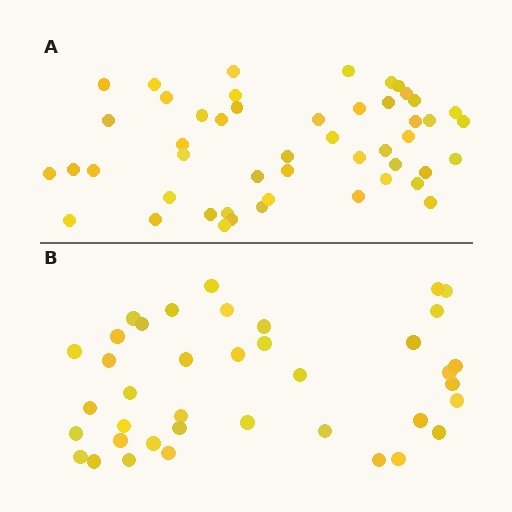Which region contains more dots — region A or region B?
Region A (the top region) has more dots.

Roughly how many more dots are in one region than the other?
Region A has roughly 10 or so more dots than region B.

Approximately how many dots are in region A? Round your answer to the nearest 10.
About 50 dots. (The exact count is 49, which rounds to 50.)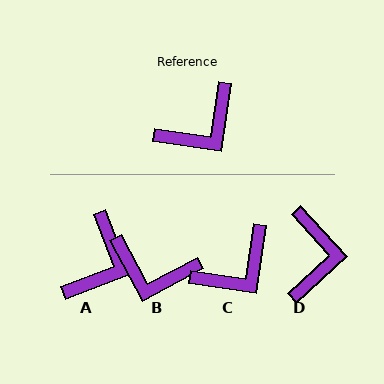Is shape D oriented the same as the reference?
No, it is off by about 50 degrees.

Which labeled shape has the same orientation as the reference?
C.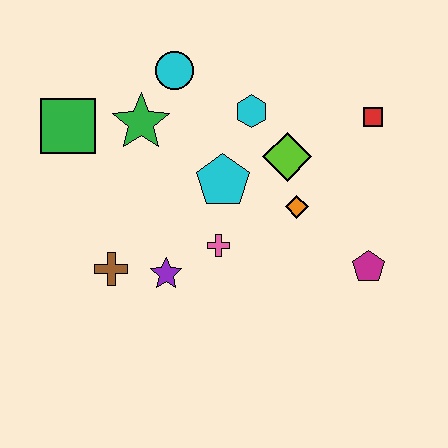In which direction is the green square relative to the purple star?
The green square is above the purple star.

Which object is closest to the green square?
The green star is closest to the green square.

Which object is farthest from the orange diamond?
The green square is farthest from the orange diamond.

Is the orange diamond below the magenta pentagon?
No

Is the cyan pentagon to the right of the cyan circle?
Yes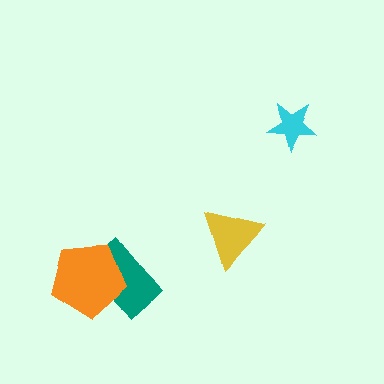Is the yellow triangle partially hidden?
No, no other shape covers it.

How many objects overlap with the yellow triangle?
0 objects overlap with the yellow triangle.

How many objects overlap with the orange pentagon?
1 object overlaps with the orange pentagon.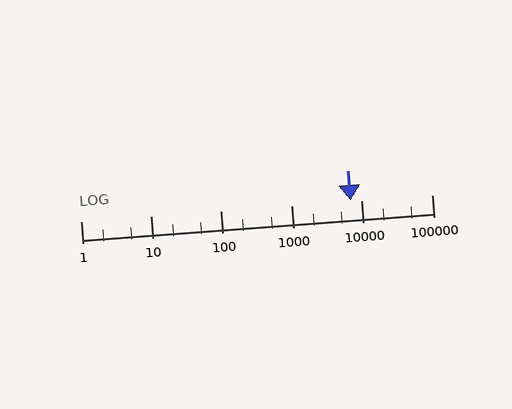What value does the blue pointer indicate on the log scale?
The pointer indicates approximately 7000.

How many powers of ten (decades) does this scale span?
The scale spans 5 decades, from 1 to 100000.